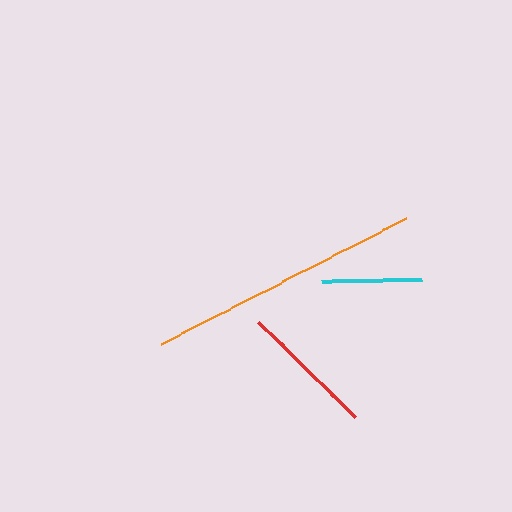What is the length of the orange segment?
The orange segment is approximately 275 pixels long.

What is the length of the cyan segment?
The cyan segment is approximately 100 pixels long.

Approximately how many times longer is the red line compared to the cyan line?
The red line is approximately 1.4 times the length of the cyan line.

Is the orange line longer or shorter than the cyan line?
The orange line is longer than the cyan line.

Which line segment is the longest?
The orange line is the longest at approximately 275 pixels.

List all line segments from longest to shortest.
From longest to shortest: orange, red, cyan.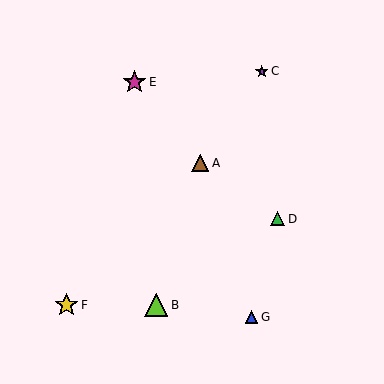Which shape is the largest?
The magenta star (labeled E) is the largest.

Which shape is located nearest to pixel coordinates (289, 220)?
The green triangle (labeled D) at (278, 219) is nearest to that location.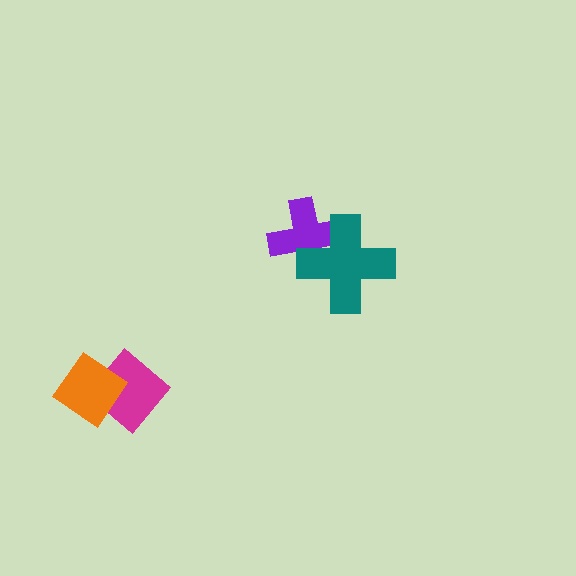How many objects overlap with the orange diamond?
1 object overlaps with the orange diamond.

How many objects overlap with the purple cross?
1 object overlaps with the purple cross.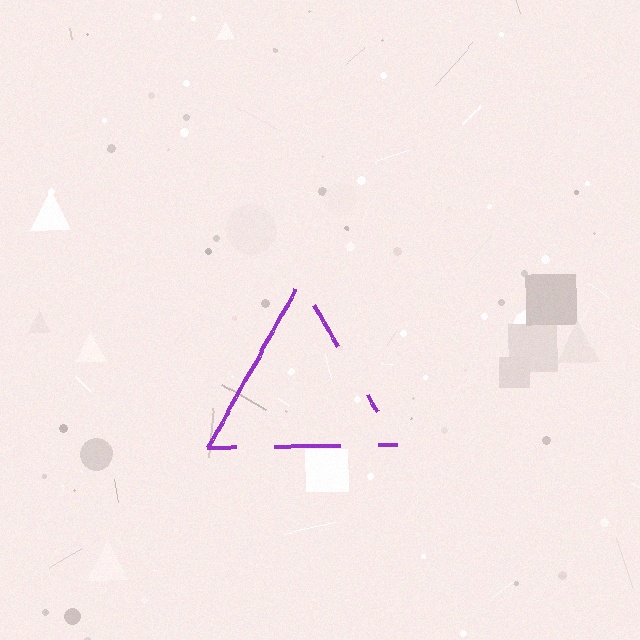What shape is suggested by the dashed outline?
The dashed outline suggests a triangle.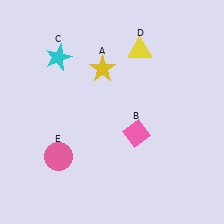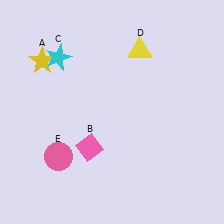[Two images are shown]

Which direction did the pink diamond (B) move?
The pink diamond (B) moved left.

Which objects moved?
The objects that moved are: the yellow star (A), the pink diamond (B).